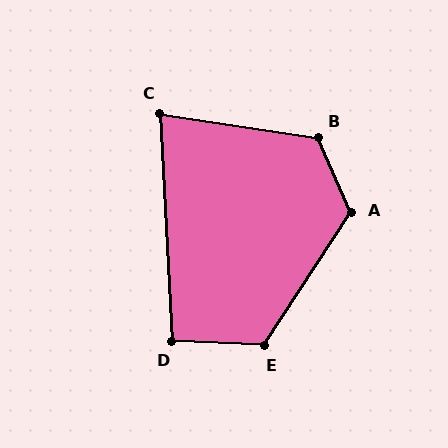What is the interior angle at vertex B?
Approximately 123 degrees (obtuse).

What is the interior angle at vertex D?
Approximately 96 degrees (obtuse).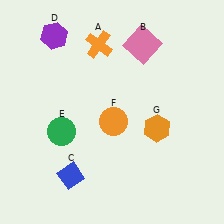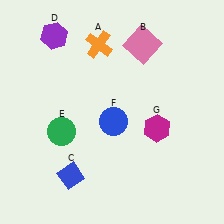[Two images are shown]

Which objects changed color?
F changed from orange to blue. G changed from orange to magenta.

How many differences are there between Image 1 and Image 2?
There are 2 differences between the two images.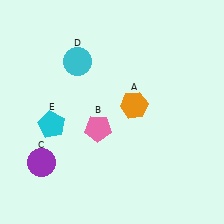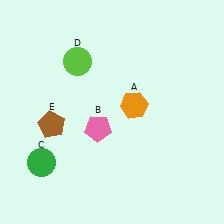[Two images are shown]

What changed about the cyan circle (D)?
In Image 1, D is cyan. In Image 2, it changed to lime.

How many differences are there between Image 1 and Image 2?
There are 3 differences between the two images.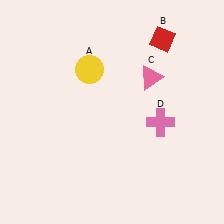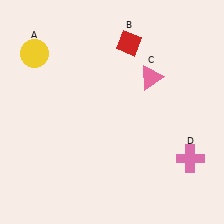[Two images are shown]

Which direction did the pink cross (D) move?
The pink cross (D) moved down.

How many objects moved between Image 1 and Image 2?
3 objects moved between the two images.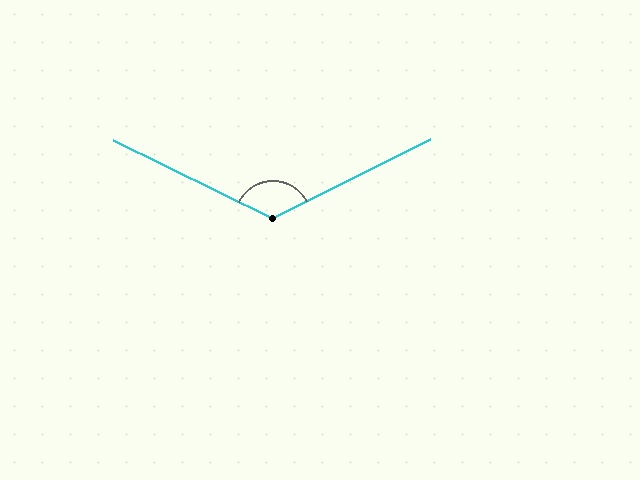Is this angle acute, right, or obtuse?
It is obtuse.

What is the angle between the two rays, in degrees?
Approximately 127 degrees.